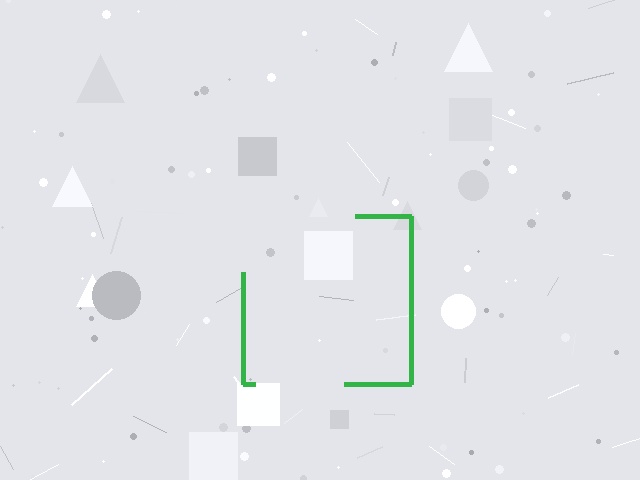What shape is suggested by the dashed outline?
The dashed outline suggests a square.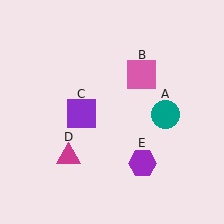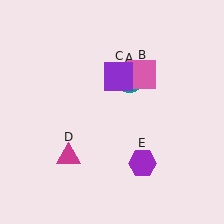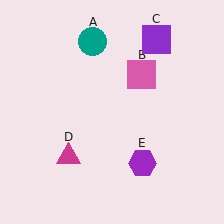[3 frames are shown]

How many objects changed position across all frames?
2 objects changed position: teal circle (object A), purple square (object C).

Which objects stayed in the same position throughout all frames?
Pink square (object B) and magenta triangle (object D) and purple hexagon (object E) remained stationary.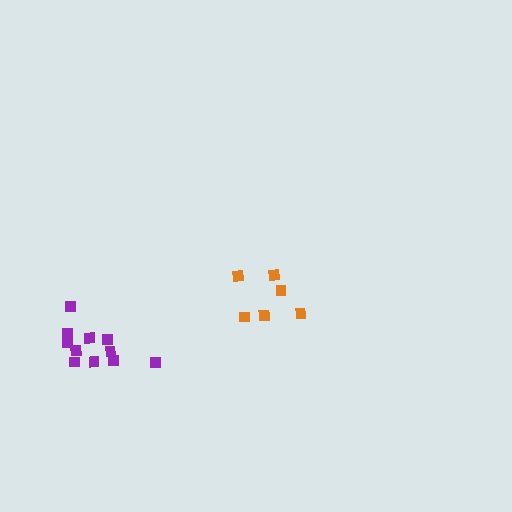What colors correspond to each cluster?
The clusters are colored: orange, purple.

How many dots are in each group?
Group 1: 6 dots, Group 2: 11 dots (17 total).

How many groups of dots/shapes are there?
There are 2 groups.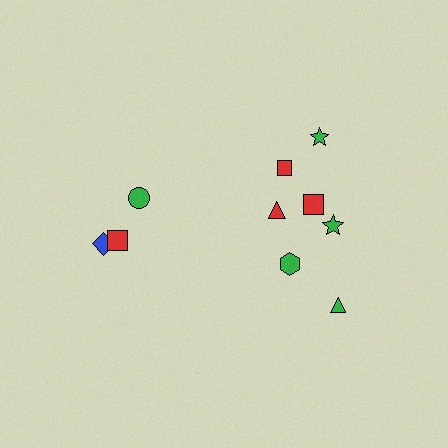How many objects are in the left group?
There are 3 objects.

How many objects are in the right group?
There are 7 objects.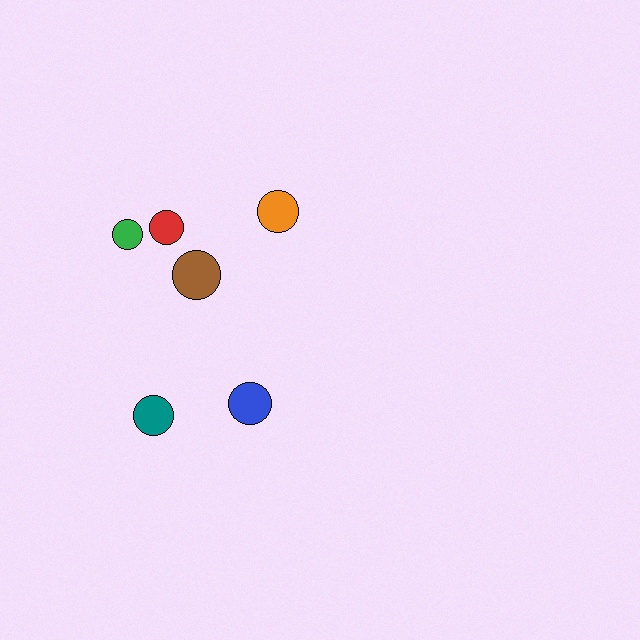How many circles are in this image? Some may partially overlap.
There are 6 circles.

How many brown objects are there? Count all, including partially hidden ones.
There is 1 brown object.